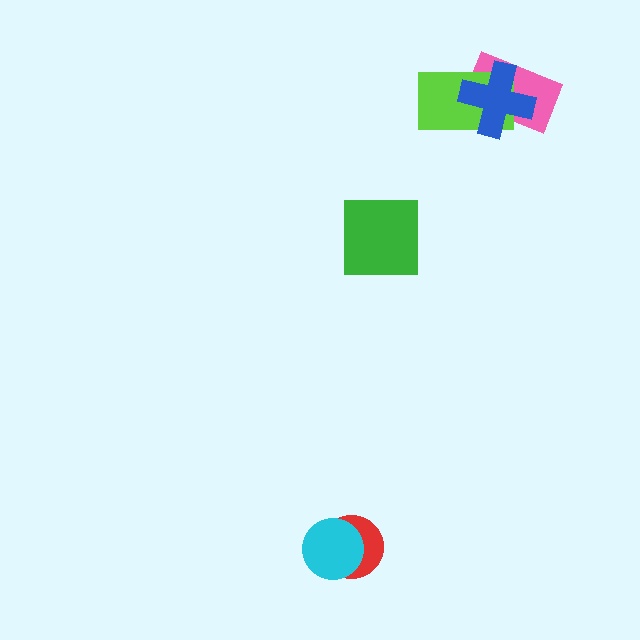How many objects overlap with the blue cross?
2 objects overlap with the blue cross.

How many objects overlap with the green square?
0 objects overlap with the green square.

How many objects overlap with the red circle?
1 object overlaps with the red circle.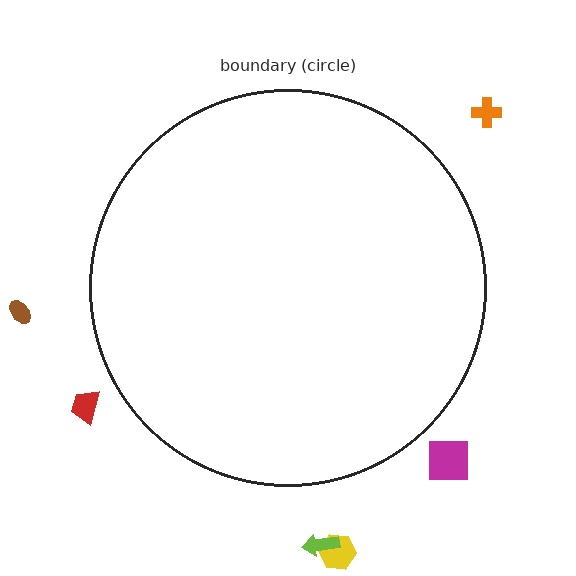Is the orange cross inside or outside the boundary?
Outside.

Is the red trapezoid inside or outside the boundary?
Outside.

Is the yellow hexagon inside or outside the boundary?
Outside.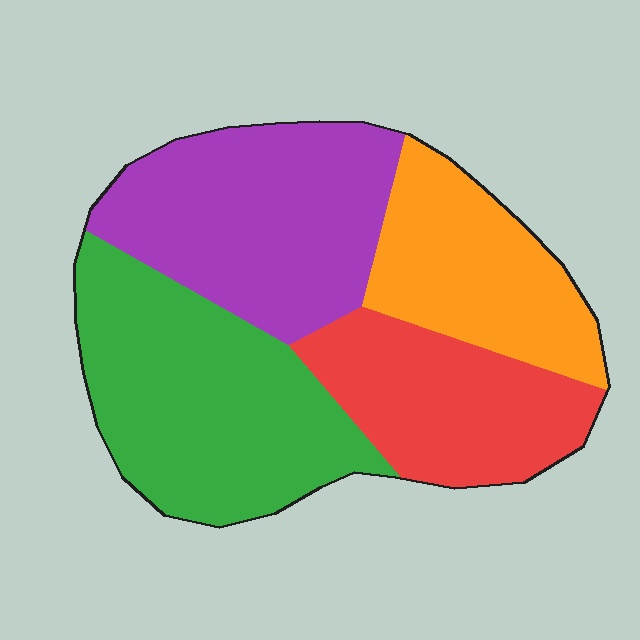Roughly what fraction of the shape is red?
Red takes up about one fifth (1/5) of the shape.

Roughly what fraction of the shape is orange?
Orange covers about 20% of the shape.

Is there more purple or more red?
Purple.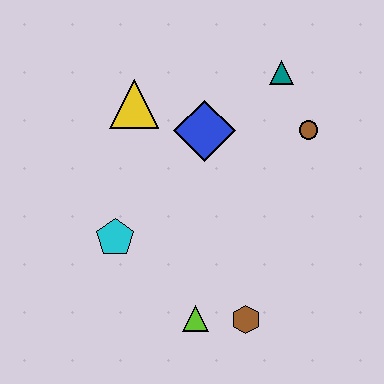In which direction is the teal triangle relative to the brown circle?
The teal triangle is above the brown circle.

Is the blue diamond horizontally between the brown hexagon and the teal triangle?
No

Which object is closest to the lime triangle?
The brown hexagon is closest to the lime triangle.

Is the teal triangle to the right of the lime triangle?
Yes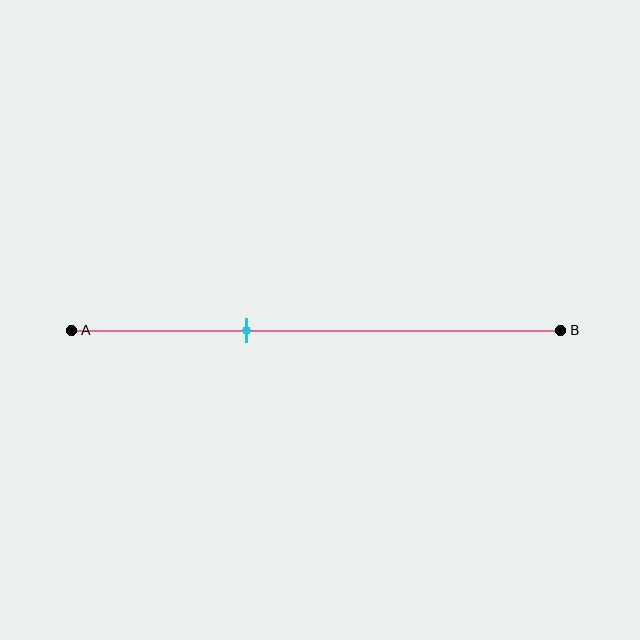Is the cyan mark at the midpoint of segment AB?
No, the mark is at about 35% from A, not at the 50% midpoint.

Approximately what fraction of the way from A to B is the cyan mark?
The cyan mark is approximately 35% of the way from A to B.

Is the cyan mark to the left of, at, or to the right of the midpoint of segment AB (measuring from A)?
The cyan mark is to the left of the midpoint of segment AB.